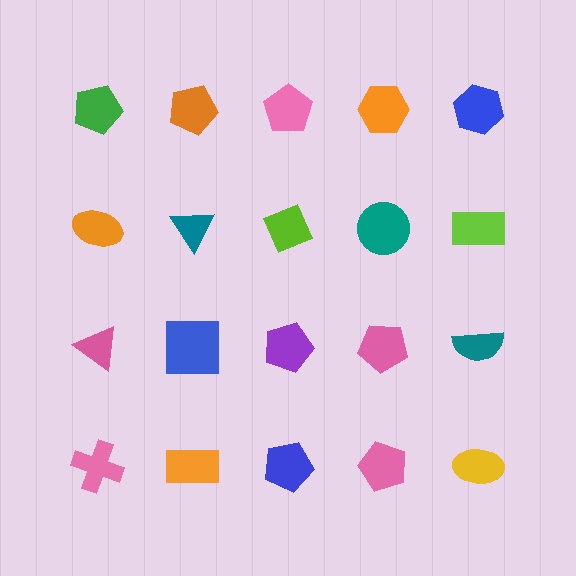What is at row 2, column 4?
A teal circle.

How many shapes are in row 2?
5 shapes.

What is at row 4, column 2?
An orange rectangle.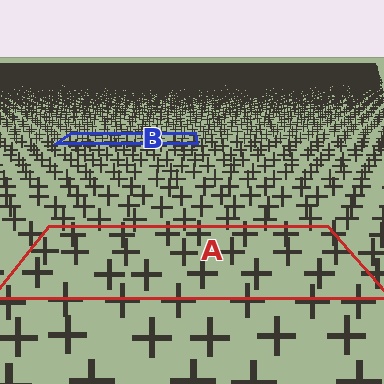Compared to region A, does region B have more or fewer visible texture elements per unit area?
Region B has more texture elements per unit area — they are packed more densely because it is farther away.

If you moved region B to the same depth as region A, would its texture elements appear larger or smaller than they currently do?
They would appear larger. At a closer depth, the same texture elements are projected at a bigger on-screen size.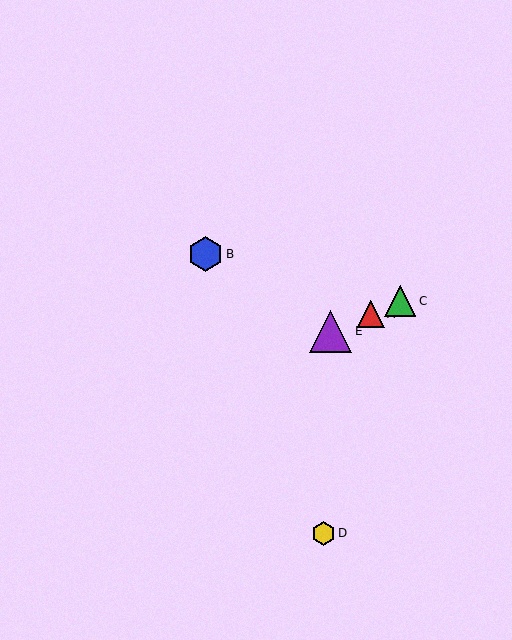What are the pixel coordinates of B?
Object B is at (205, 254).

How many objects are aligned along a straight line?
3 objects (A, C, E) are aligned along a straight line.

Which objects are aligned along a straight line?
Objects A, C, E are aligned along a straight line.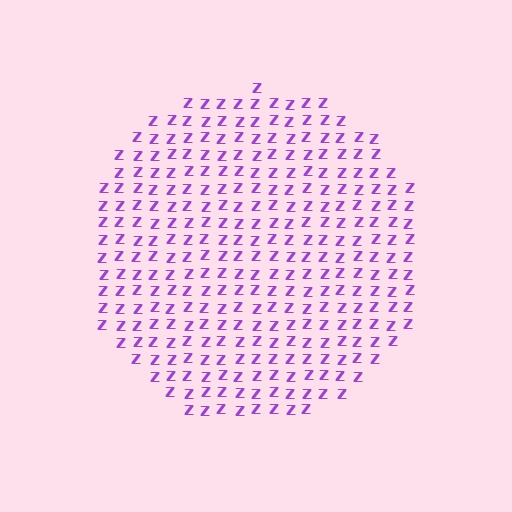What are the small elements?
The small elements are letter Z's.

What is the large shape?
The large shape is a circle.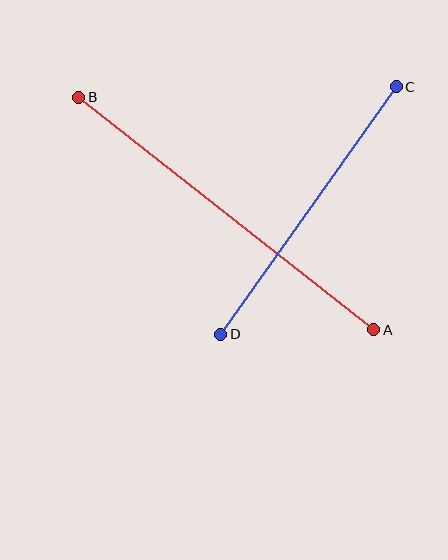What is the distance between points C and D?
The distance is approximately 303 pixels.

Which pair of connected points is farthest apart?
Points A and B are farthest apart.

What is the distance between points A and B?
The distance is approximately 376 pixels.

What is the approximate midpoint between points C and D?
The midpoint is at approximately (309, 211) pixels.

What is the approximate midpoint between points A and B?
The midpoint is at approximately (226, 214) pixels.